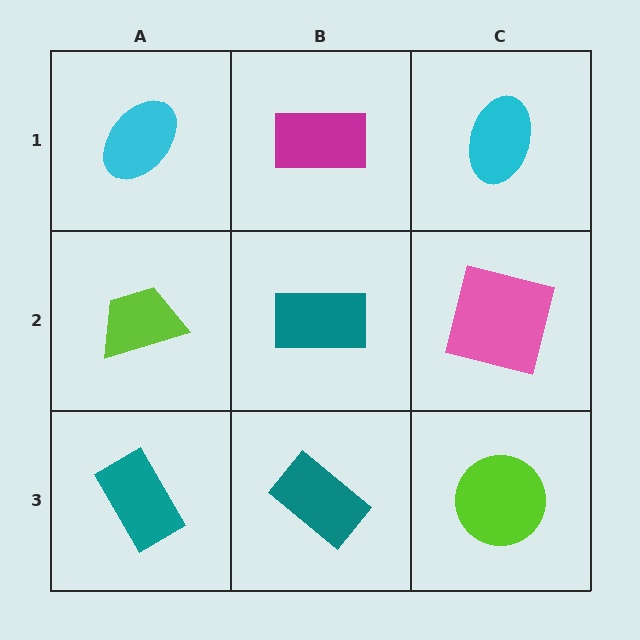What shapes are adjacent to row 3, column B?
A teal rectangle (row 2, column B), a teal rectangle (row 3, column A), a lime circle (row 3, column C).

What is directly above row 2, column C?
A cyan ellipse.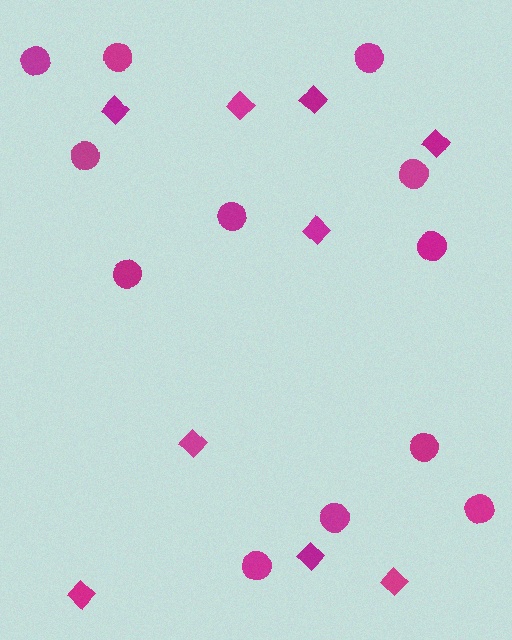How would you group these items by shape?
There are 2 groups: one group of diamonds (9) and one group of circles (12).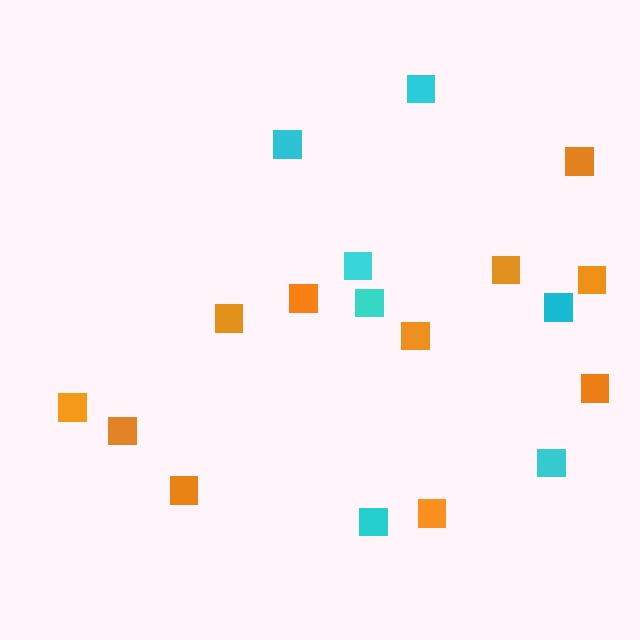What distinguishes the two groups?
There are 2 groups: one group of cyan squares (7) and one group of orange squares (11).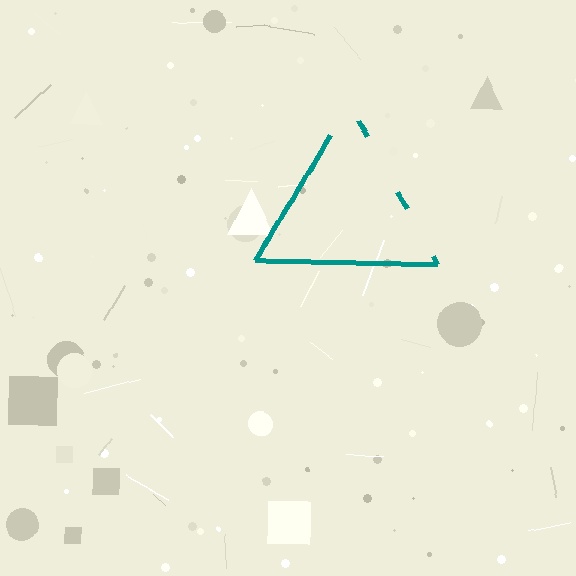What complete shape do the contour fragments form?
The contour fragments form a triangle.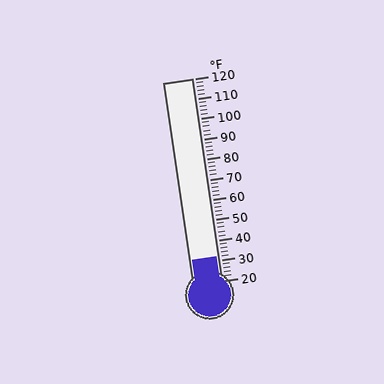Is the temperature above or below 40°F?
The temperature is below 40°F.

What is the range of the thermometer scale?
The thermometer scale ranges from 20°F to 120°F.